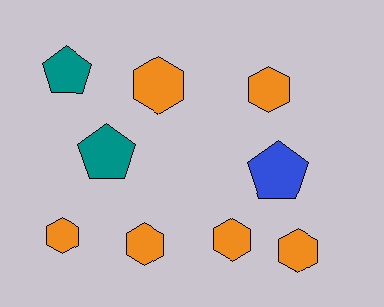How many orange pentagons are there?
There are no orange pentagons.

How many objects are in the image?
There are 9 objects.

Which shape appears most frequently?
Hexagon, with 6 objects.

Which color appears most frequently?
Orange, with 6 objects.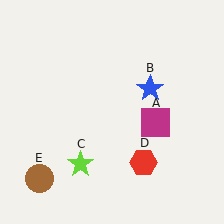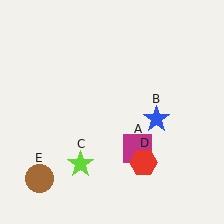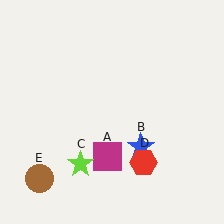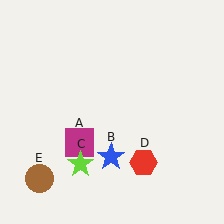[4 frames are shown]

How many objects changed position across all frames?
2 objects changed position: magenta square (object A), blue star (object B).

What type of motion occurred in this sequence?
The magenta square (object A), blue star (object B) rotated clockwise around the center of the scene.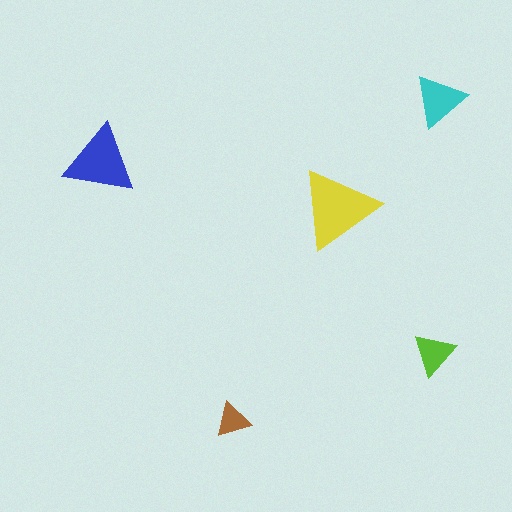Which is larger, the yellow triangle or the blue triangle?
The yellow one.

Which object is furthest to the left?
The blue triangle is leftmost.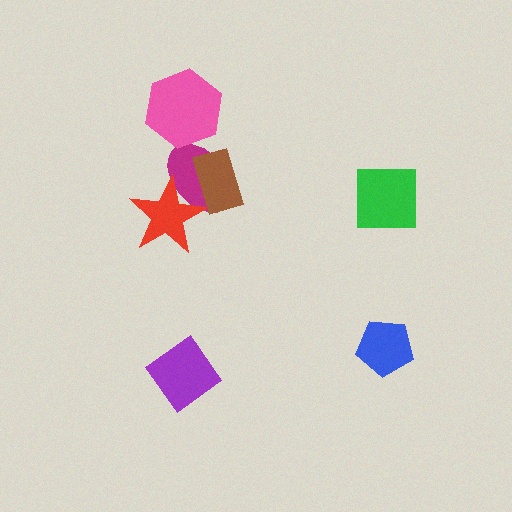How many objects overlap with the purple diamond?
0 objects overlap with the purple diamond.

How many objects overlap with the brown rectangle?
2 objects overlap with the brown rectangle.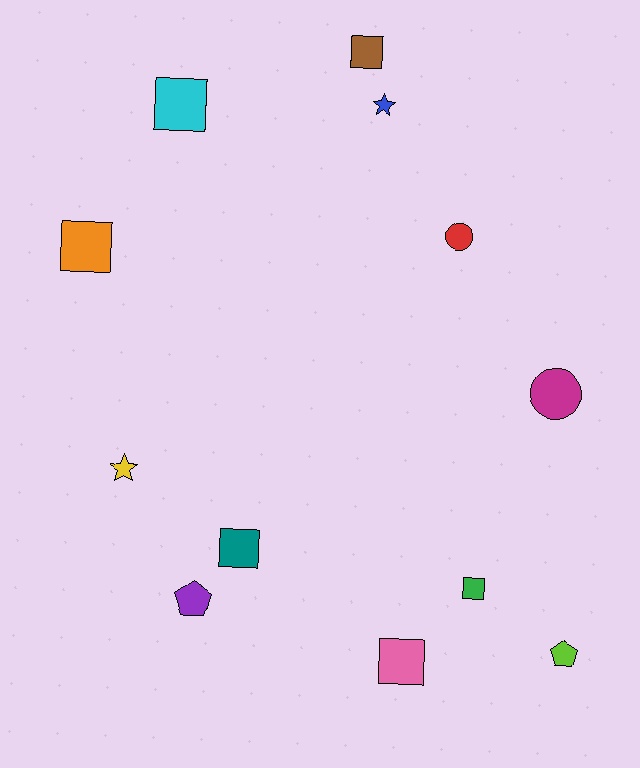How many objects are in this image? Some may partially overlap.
There are 12 objects.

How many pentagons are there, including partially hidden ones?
There are 2 pentagons.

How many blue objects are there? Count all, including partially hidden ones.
There is 1 blue object.